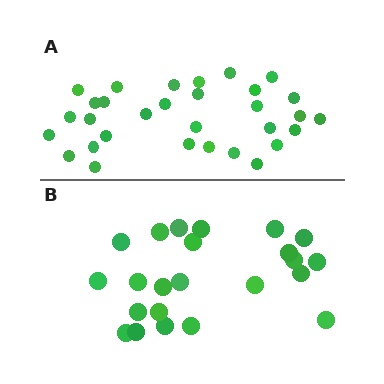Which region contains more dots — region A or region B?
Region A (the top region) has more dots.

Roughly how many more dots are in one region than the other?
Region A has roughly 8 or so more dots than region B.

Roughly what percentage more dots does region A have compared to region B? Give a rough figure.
About 35% more.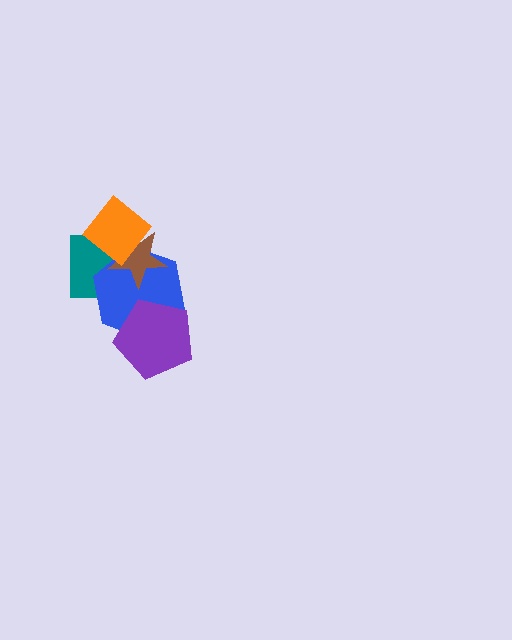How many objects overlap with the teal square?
3 objects overlap with the teal square.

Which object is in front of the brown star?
The orange diamond is in front of the brown star.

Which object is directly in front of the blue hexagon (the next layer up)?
The brown star is directly in front of the blue hexagon.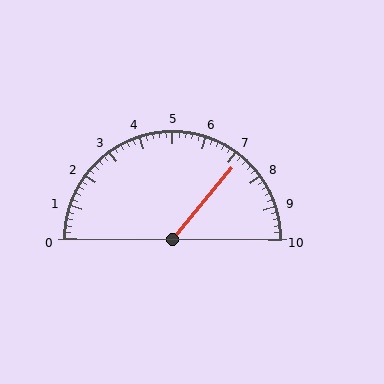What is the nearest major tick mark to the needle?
The nearest major tick mark is 7.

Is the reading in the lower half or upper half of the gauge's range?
The reading is in the upper half of the range (0 to 10).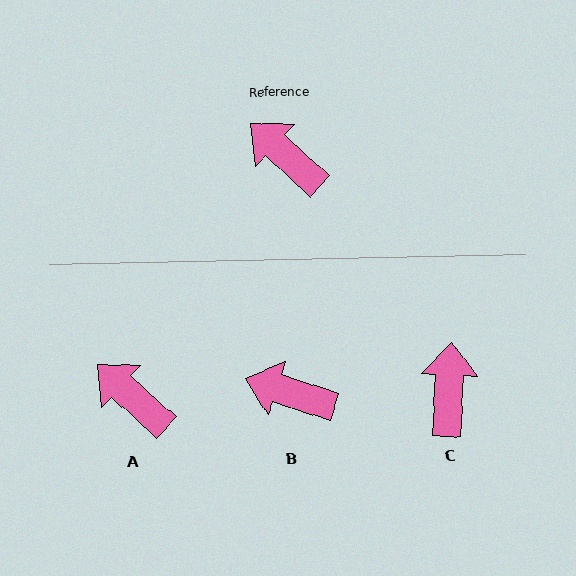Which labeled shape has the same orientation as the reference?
A.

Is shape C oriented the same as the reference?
No, it is off by about 51 degrees.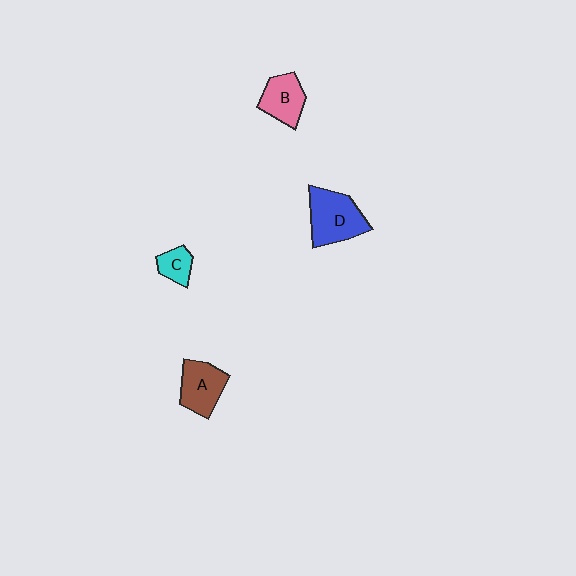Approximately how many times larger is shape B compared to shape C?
Approximately 1.7 times.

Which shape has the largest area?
Shape D (blue).